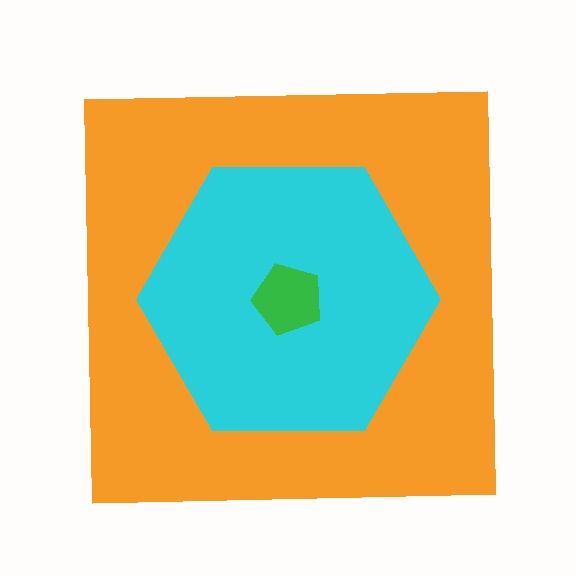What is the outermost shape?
The orange square.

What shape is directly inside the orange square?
The cyan hexagon.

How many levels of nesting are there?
3.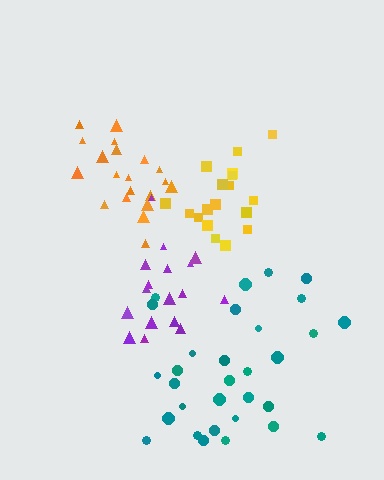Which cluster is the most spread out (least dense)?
Teal.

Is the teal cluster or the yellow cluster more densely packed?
Yellow.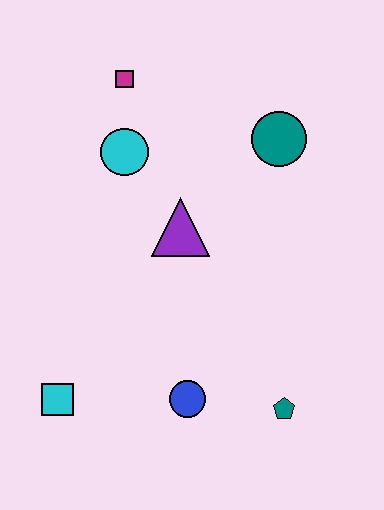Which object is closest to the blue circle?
The teal pentagon is closest to the blue circle.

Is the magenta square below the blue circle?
No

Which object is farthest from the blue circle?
The magenta square is farthest from the blue circle.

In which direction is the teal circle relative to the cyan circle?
The teal circle is to the right of the cyan circle.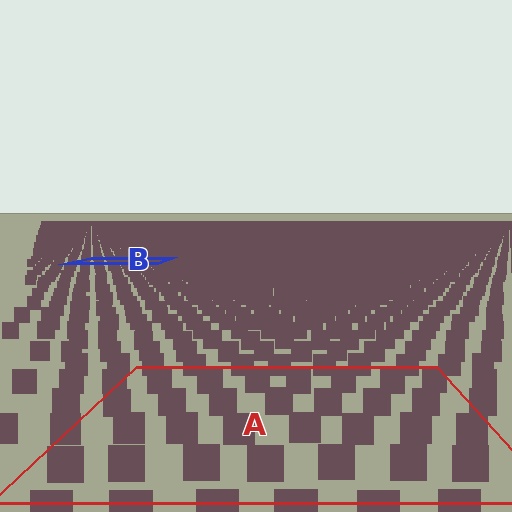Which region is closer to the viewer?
Region A is closer. The texture elements there are larger and more spread out.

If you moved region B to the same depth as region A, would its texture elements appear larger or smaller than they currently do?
They would appear larger. At a closer depth, the same texture elements are projected at a bigger on-screen size.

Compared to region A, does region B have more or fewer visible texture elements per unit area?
Region B has more texture elements per unit area — they are packed more densely because it is farther away.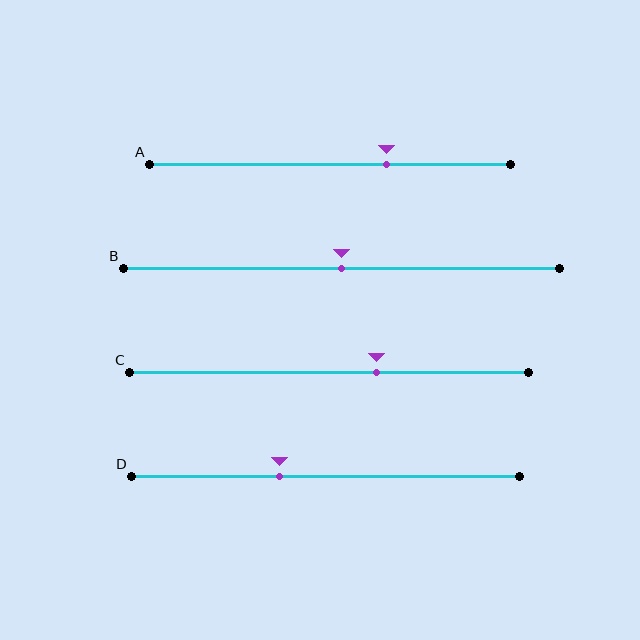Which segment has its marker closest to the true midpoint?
Segment B has its marker closest to the true midpoint.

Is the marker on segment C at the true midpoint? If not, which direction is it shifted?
No, the marker on segment C is shifted to the right by about 12% of the segment length.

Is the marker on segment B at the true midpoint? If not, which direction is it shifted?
Yes, the marker on segment B is at the true midpoint.